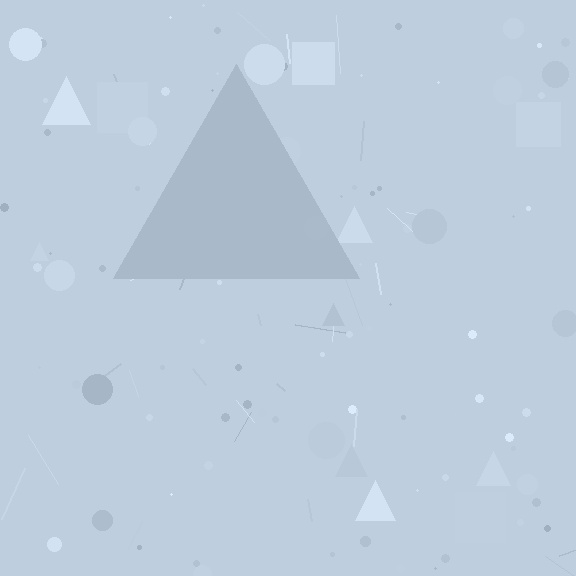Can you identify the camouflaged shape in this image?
The camouflaged shape is a triangle.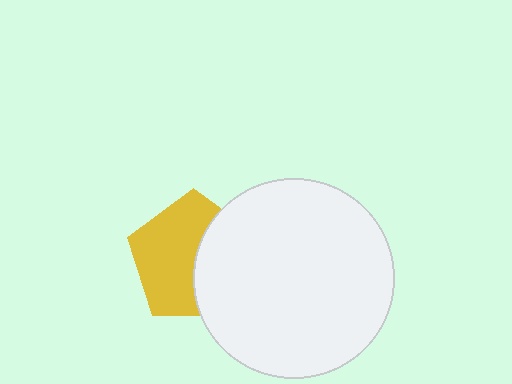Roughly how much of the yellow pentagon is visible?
About half of it is visible (roughly 58%).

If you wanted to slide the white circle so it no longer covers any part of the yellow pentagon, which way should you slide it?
Slide it right — that is the most direct way to separate the two shapes.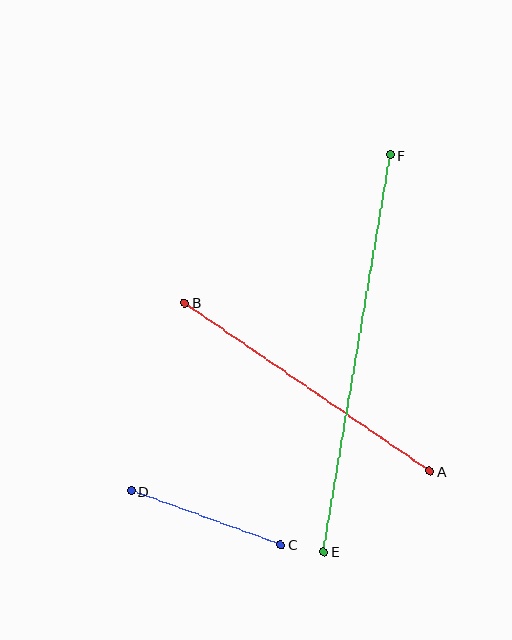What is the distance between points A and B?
The distance is approximately 297 pixels.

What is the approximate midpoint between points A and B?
The midpoint is at approximately (307, 387) pixels.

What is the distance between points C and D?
The distance is approximately 159 pixels.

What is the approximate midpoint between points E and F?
The midpoint is at approximately (357, 353) pixels.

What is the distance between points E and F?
The distance is approximately 402 pixels.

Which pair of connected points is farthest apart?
Points E and F are farthest apart.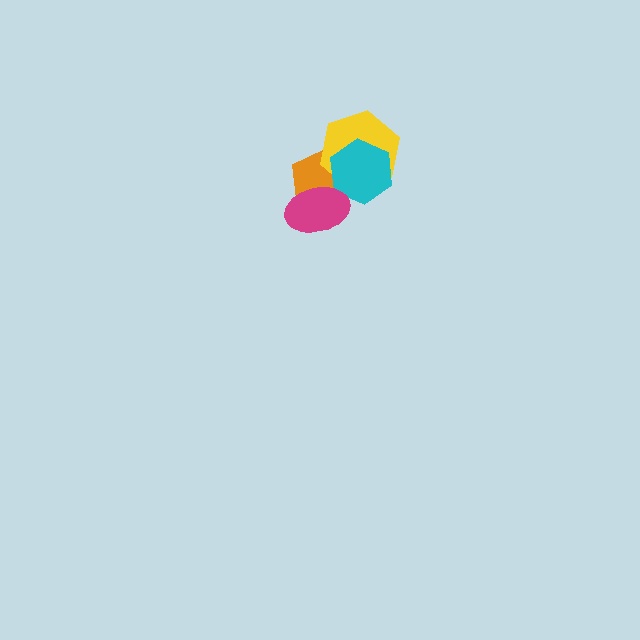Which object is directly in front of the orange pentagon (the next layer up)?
The yellow hexagon is directly in front of the orange pentagon.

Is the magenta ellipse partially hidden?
No, no other shape covers it.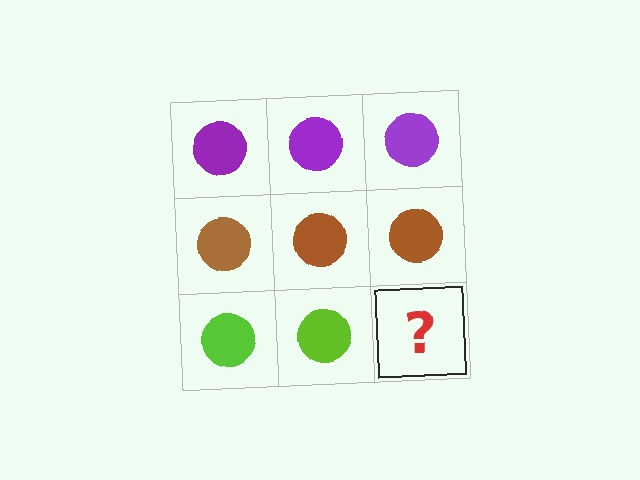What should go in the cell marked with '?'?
The missing cell should contain a lime circle.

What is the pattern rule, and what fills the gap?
The rule is that each row has a consistent color. The gap should be filled with a lime circle.